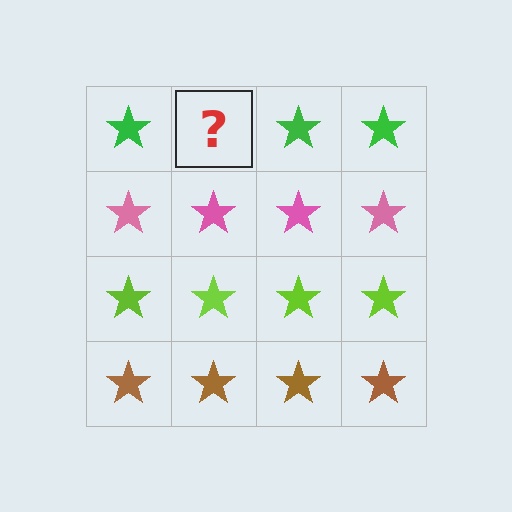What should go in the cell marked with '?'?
The missing cell should contain a green star.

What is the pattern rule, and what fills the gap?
The rule is that each row has a consistent color. The gap should be filled with a green star.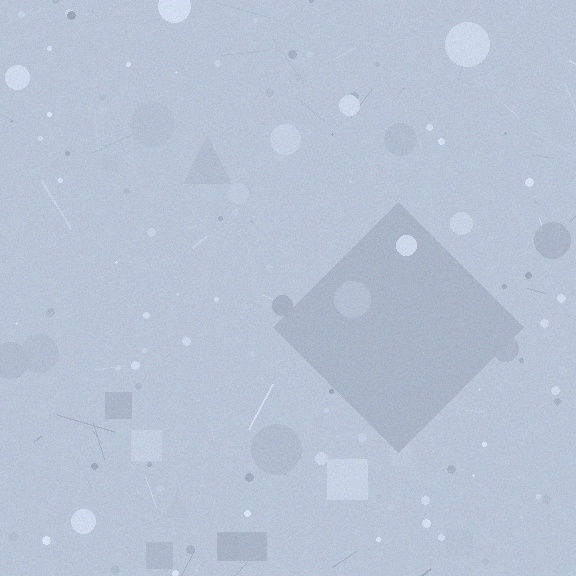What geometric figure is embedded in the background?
A diamond is embedded in the background.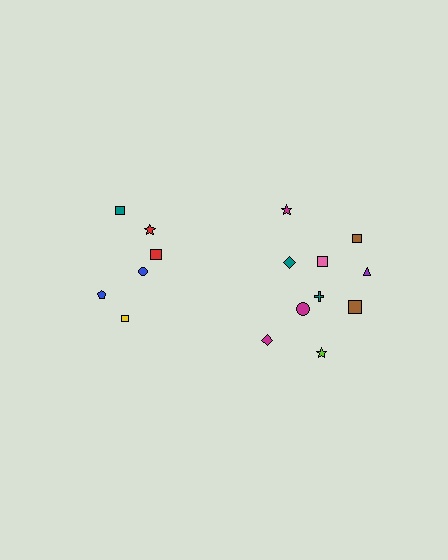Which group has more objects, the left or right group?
The right group.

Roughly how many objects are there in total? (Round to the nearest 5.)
Roughly 15 objects in total.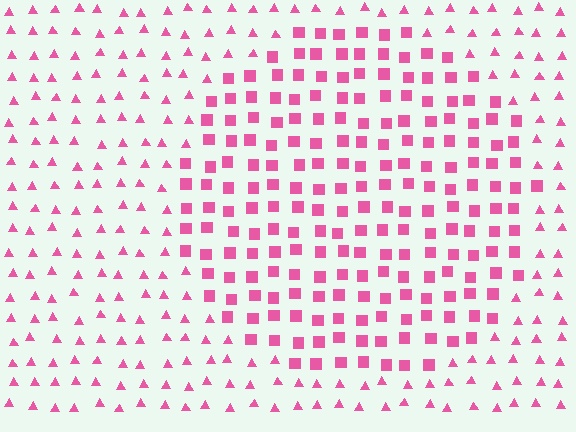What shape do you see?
I see a circle.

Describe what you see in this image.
The image is filled with small pink elements arranged in a uniform grid. A circle-shaped region contains squares, while the surrounding area contains triangles. The boundary is defined purely by the change in element shape.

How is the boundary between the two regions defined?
The boundary is defined by a change in element shape: squares inside vs. triangles outside. All elements share the same color and spacing.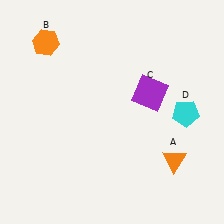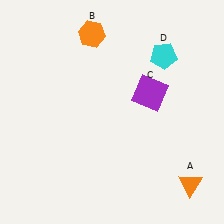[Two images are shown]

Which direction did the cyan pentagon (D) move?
The cyan pentagon (D) moved up.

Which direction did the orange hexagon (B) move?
The orange hexagon (B) moved right.